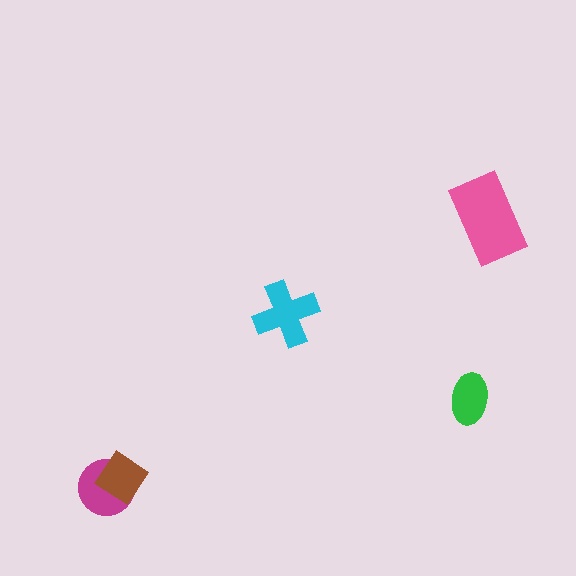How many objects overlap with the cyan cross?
0 objects overlap with the cyan cross.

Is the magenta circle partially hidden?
Yes, it is partially covered by another shape.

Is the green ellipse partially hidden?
No, no other shape covers it.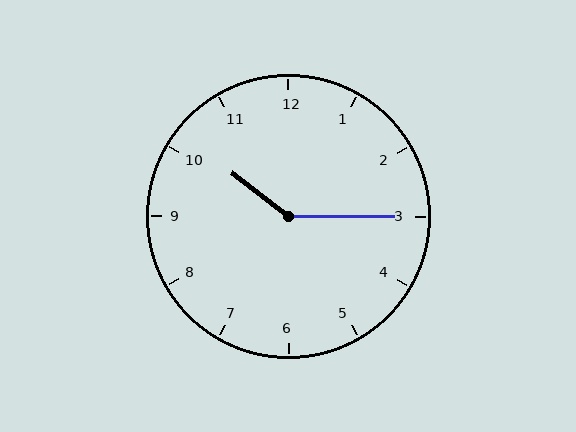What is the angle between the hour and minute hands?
Approximately 142 degrees.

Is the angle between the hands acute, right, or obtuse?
It is obtuse.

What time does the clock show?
10:15.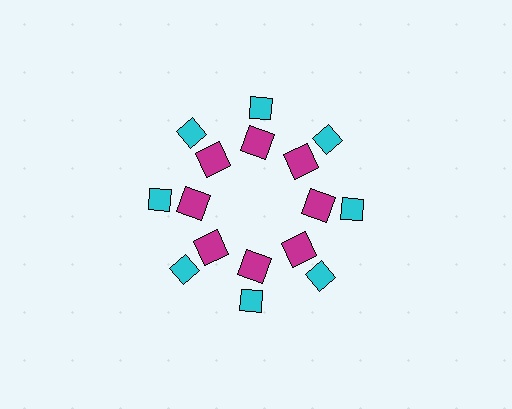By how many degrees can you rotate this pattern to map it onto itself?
The pattern maps onto itself every 45 degrees of rotation.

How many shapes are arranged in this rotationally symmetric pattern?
There are 16 shapes, arranged in 8 groups of 2.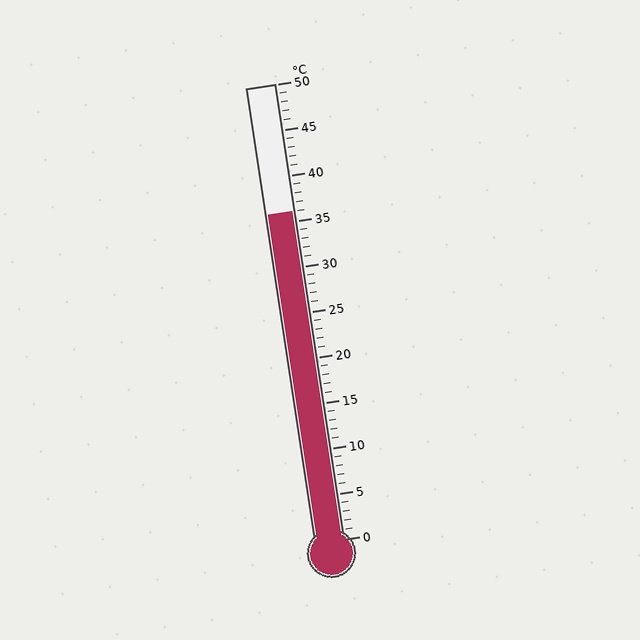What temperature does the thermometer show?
The thermometer shows approximately 36°C.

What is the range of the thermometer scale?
The thermometer scale ranges from 0°C to 50°C.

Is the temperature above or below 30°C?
The temperature is above 30°C.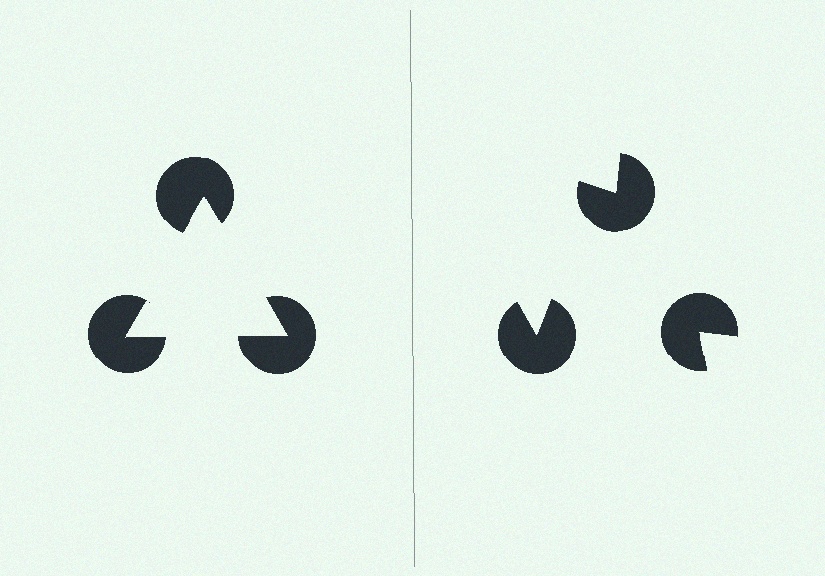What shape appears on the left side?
An illusory triangle.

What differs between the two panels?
The pac-man discs are positioned identically on both sides; only the wedge orientations differ. On the left they align to a triangle; on the right they are misaligned.